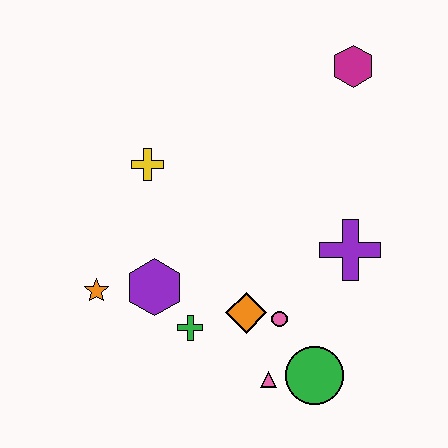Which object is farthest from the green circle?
The magenta hexagon is farthest from the green circle.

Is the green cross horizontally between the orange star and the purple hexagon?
No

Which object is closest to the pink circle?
The orange diamond is closest to the pink circle.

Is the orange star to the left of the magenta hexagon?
Yes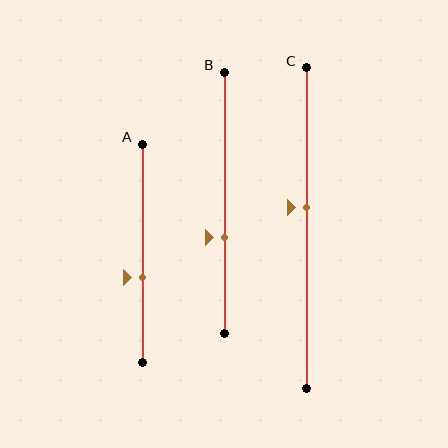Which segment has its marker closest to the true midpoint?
Segment C has its marker closest to the true midpoint.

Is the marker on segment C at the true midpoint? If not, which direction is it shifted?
No, the marker on segment C is shifted upward by about 6% of the segment length.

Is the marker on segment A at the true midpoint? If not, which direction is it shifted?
No, the marker on segment A is shifted downward by about 11% of the segment length.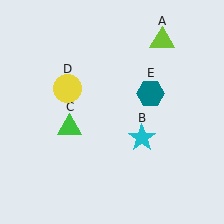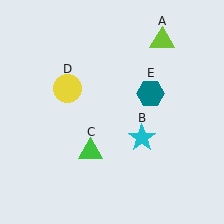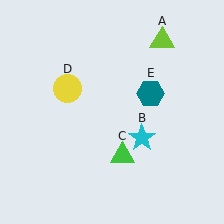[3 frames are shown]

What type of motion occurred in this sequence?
The green triangle (object C) rotated counterclockwise around the center of the scene.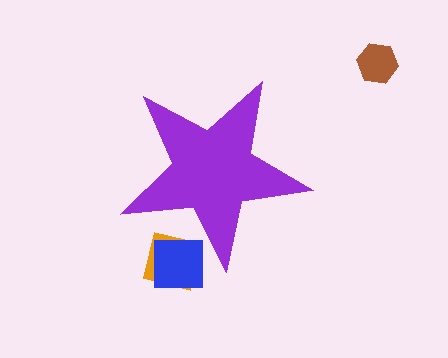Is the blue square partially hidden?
Yes, the blue square is partially hidden behind the purple star.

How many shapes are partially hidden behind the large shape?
2 shapes are partially hidden.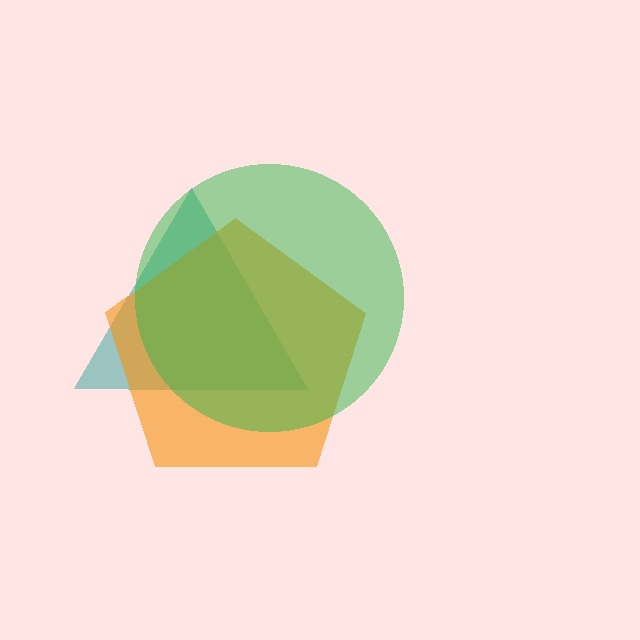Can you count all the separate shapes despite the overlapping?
Yes, there are 3 separate shapes.